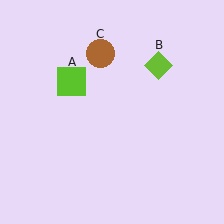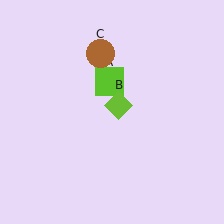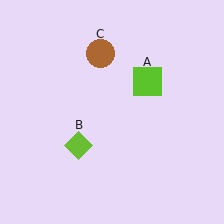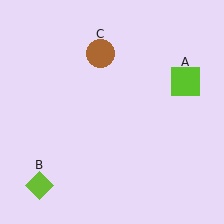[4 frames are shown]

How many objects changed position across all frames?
2 objects changed position: lime square (object A), lime diamond (object B).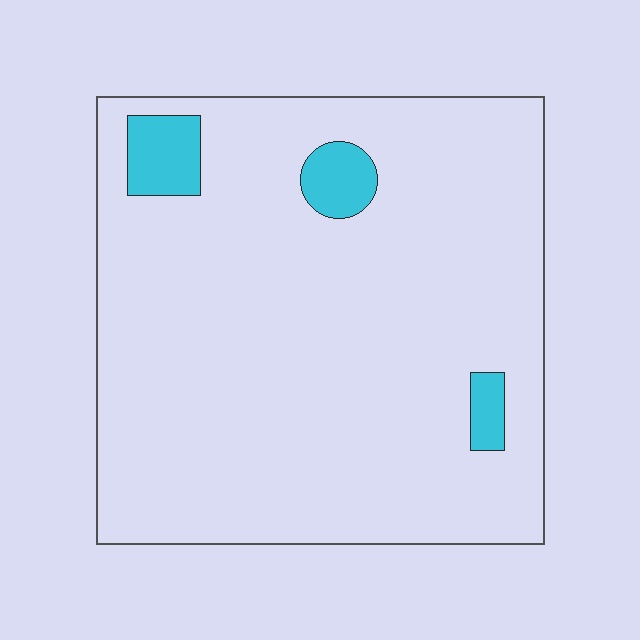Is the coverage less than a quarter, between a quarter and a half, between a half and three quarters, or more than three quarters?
Less than a quarter.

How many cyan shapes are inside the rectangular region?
3.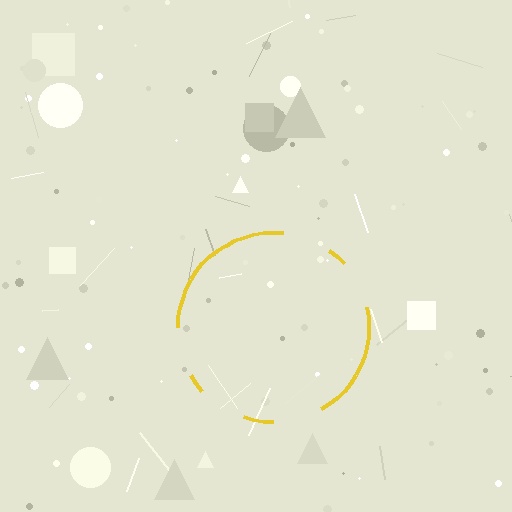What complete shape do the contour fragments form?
The contour fragments form a circle.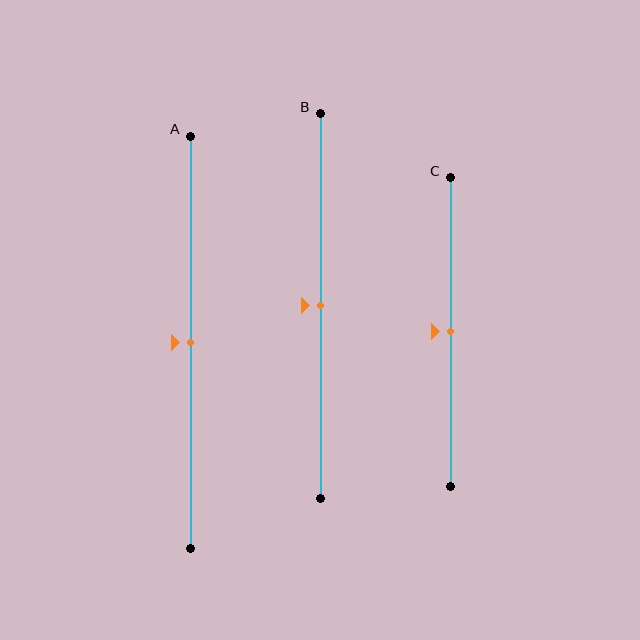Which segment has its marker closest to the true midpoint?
Segment A has its marker closest to the true midpoint.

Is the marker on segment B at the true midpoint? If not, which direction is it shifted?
Yes, the marker on segment B is at the true midpoint.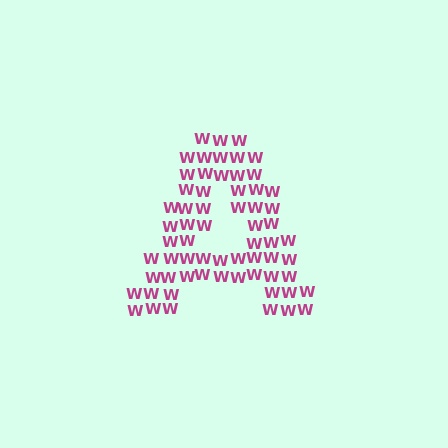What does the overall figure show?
The overall figure shows the letter A.